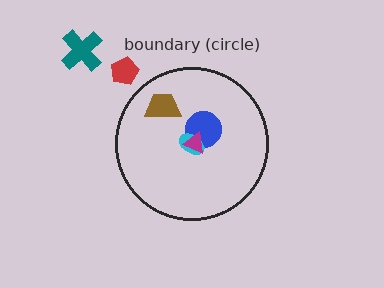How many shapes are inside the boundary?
4 inside, 2 outside.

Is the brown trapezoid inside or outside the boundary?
Inside.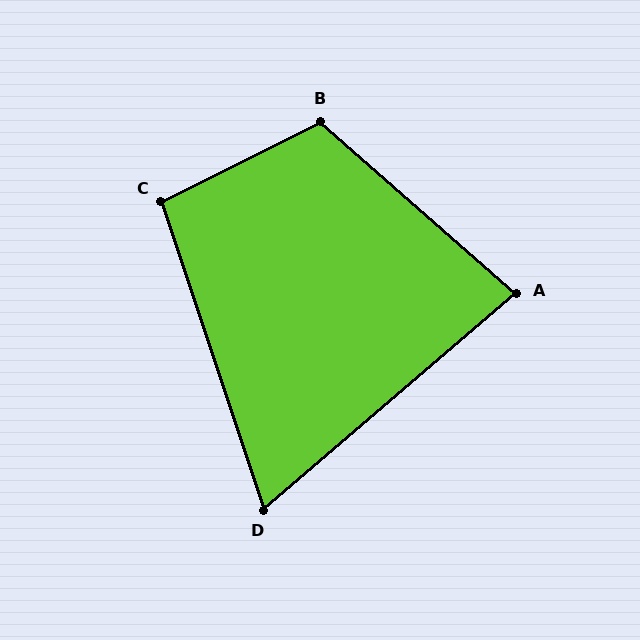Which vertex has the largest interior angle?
B, at approximately 112 degrees.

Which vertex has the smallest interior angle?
D, at approximately 68 degrees.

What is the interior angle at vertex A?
Approximately 82 degrees (acute).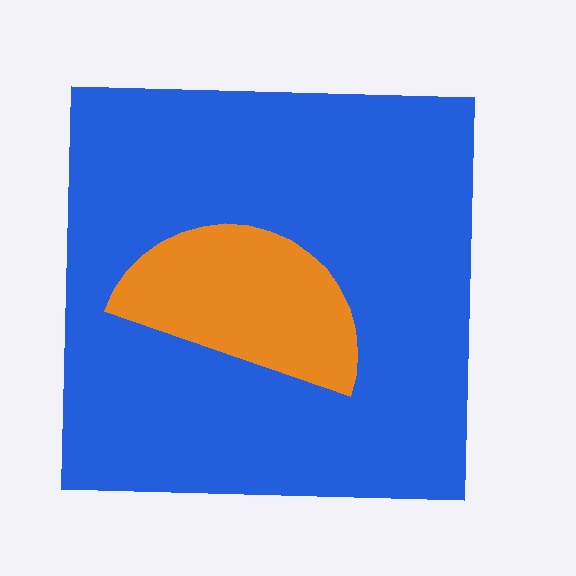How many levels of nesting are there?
2.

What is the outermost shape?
The blue square.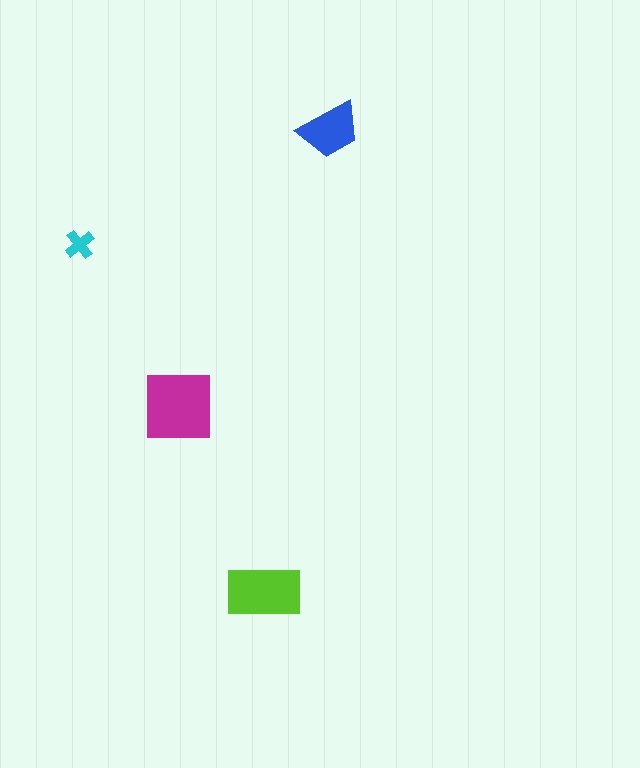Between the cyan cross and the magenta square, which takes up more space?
The magenta square.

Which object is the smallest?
The cyan cross.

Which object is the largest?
The magenta square.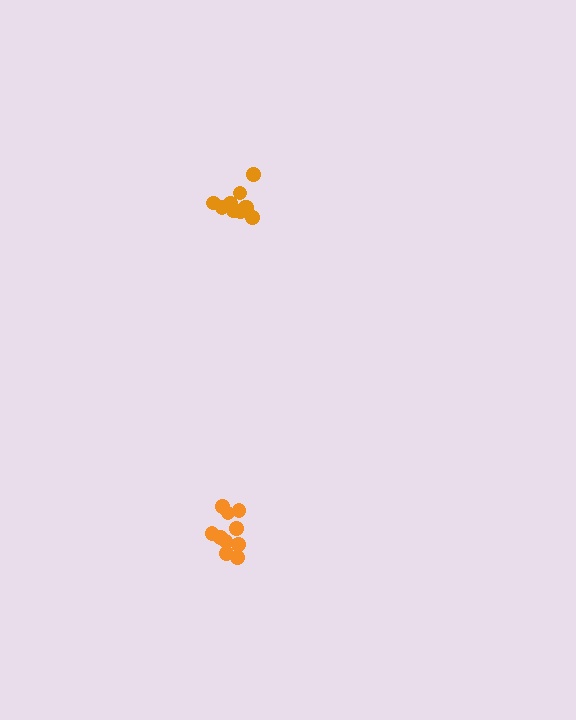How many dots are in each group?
Group 1: 11 dots, Group 2: 10 dots (21 total).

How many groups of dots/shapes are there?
There are 2 groups.